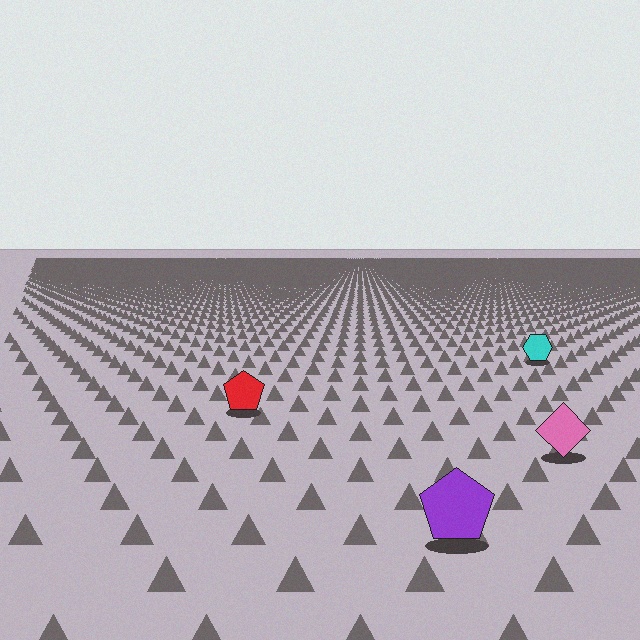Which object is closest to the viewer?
The purple pentagon is closest. The texture marks near it are larger and more spread out.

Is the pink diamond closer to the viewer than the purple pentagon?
No. The purple pentagon is closer — you can tell from the texture gradient: the ground texture is coarser near it.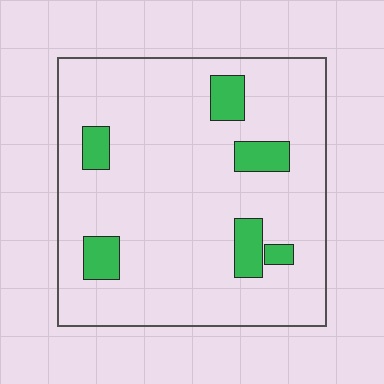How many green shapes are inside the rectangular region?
6.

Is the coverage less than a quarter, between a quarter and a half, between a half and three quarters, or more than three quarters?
Less than a quarter.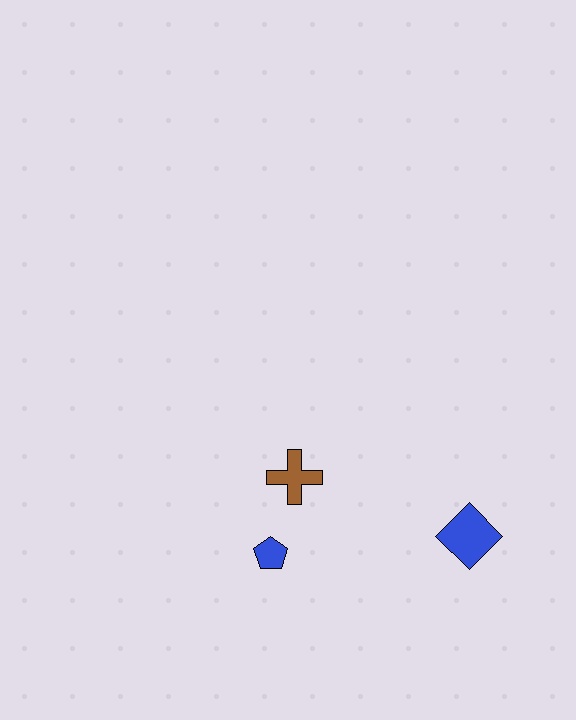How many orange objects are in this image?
There are no orange objects.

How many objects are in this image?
There are 3 objects.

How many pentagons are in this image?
There is 1 pentagon.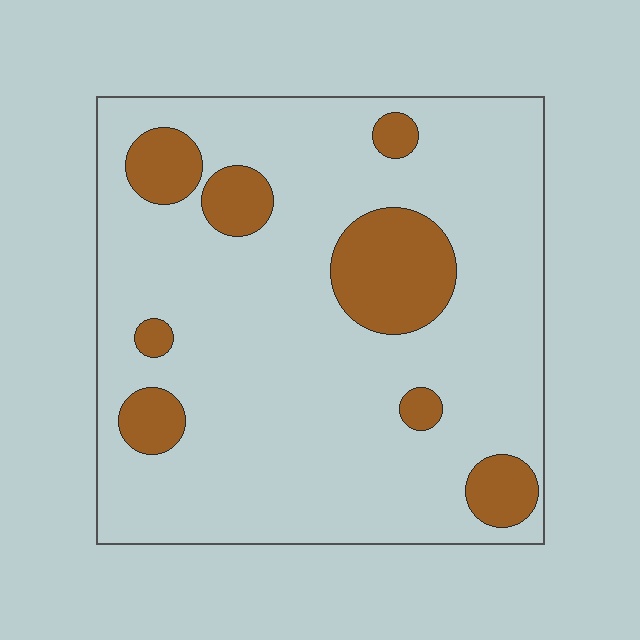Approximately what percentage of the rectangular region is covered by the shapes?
Approximately 15%.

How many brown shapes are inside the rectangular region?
8.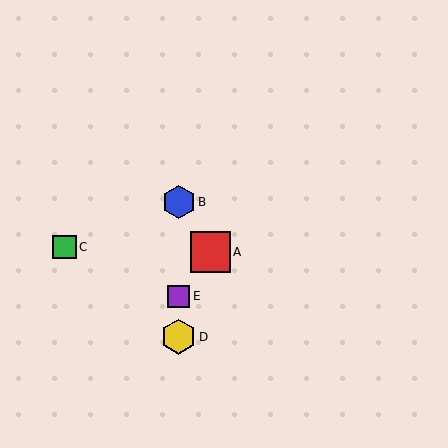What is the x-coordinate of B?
Object B is at x≈179.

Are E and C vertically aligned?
No, E is at x≈179 and C is at x≈65.